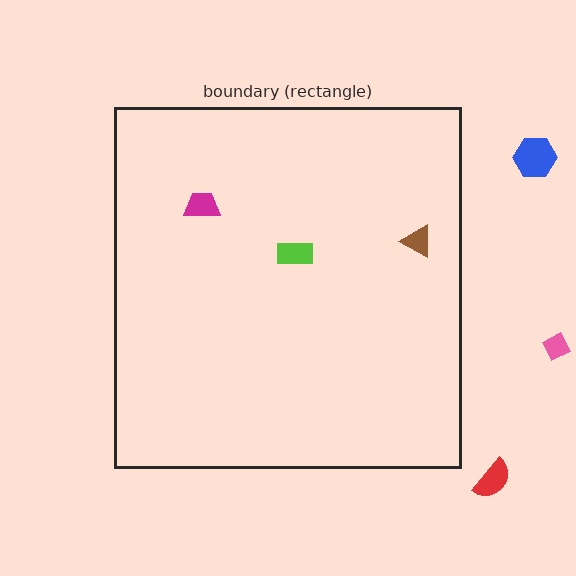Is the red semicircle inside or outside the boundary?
Outside.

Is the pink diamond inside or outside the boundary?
Outside.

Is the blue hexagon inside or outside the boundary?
Outside.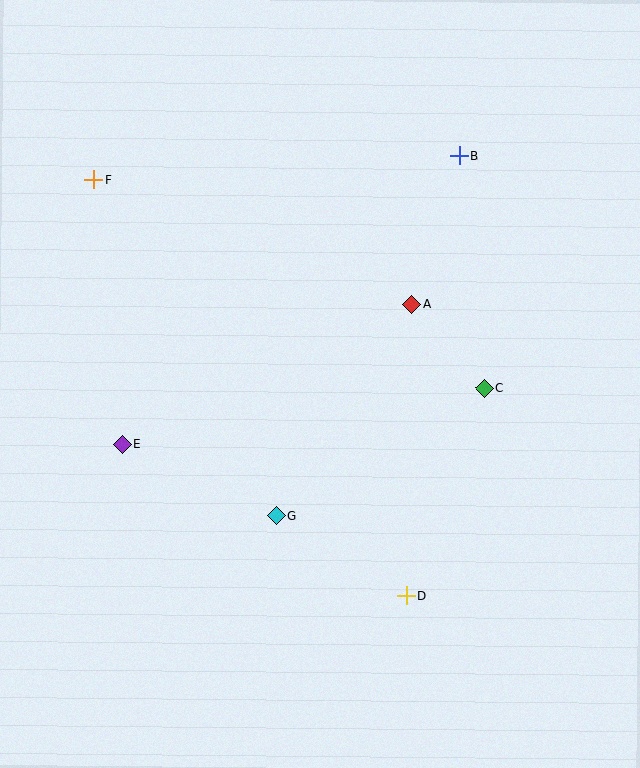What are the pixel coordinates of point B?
Point B is at (460, 156).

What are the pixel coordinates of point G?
Point G is at (276, 515).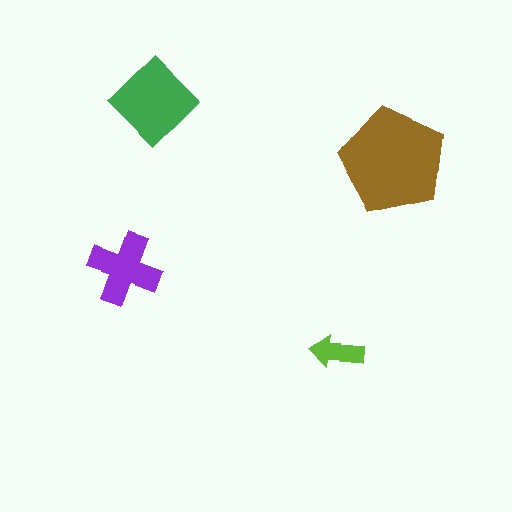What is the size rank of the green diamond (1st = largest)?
2nd.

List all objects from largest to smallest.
The brown pentagon, the green diamond, the purple cross, the lime arrow.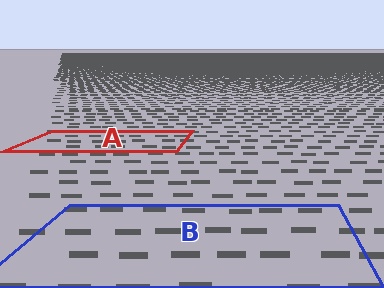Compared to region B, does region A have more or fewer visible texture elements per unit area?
Region A has more texture elements per unit area — they are packed more densely because it is farther away.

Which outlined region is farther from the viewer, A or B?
Region A is farther from the viewer — the texture elements inside it appear smaller and more densely packed.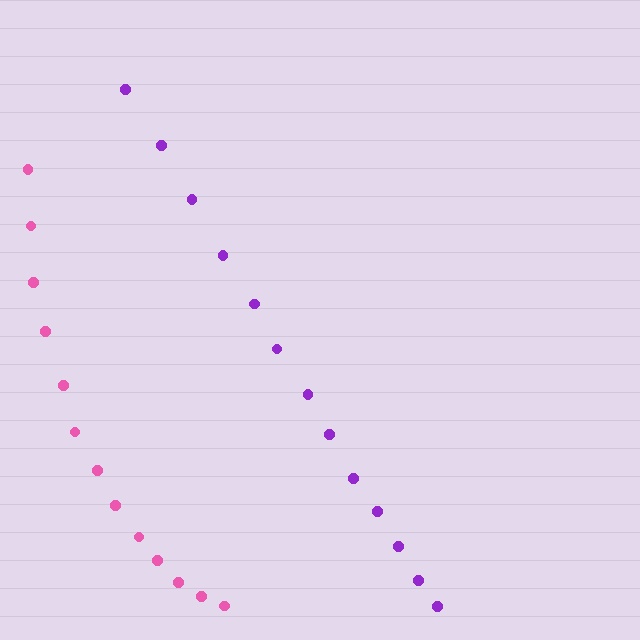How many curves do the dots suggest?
There are 2 distinct paths.